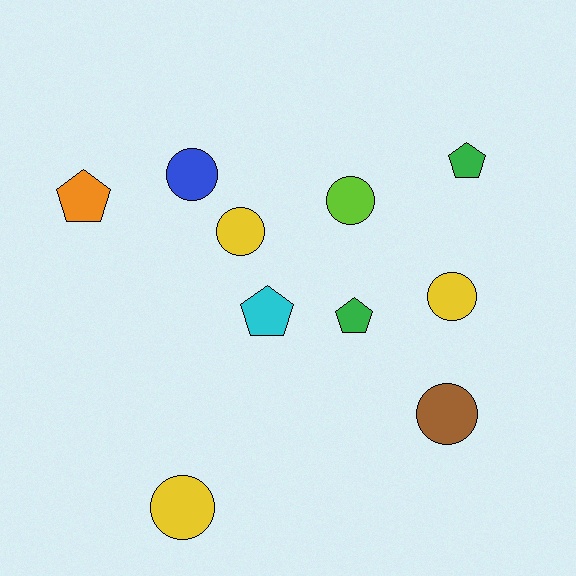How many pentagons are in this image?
There are 4 pentagons.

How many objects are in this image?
There are 10 objects.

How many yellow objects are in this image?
There are 3 yellow objects.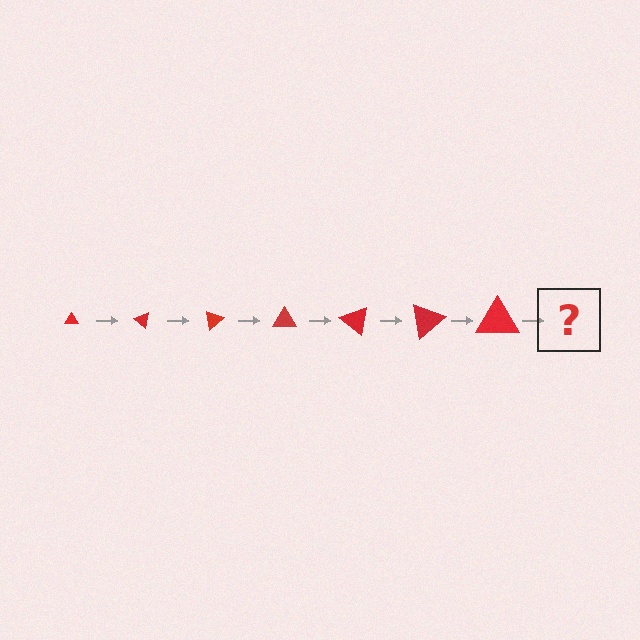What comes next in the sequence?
The next element should be a triangle, larger than the previous one and rotated 280 degrees from the start.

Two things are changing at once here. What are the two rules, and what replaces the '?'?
The two rules are that the triangle grows larger each step and it rotates 40 degrees each step. The '?' should be a triangle, larger than the previous one and rotated 280 degrees from the start.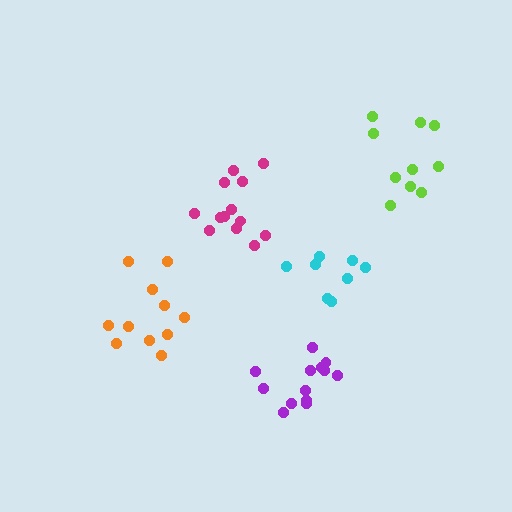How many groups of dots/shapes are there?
There are 5 groups.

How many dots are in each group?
Group 1: 11 dots, Group 2: 13 dots, Group 3: 13 dots, Group 4: 8 dots, Group 5: 10 dots (55 total).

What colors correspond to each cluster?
The clusters are colored: orange, magenta, purple, cyan, lime.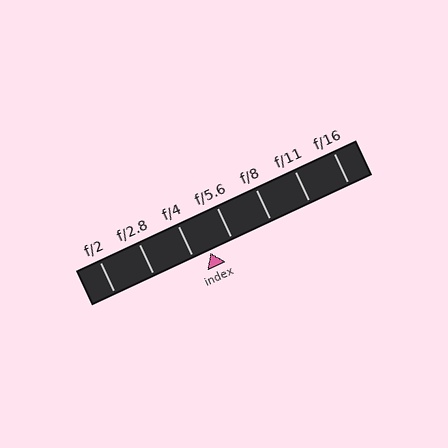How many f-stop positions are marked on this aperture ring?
There are 7 f-stop positions marked.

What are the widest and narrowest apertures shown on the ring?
The widest aperture shown is f/2 and the narrowest is f/16.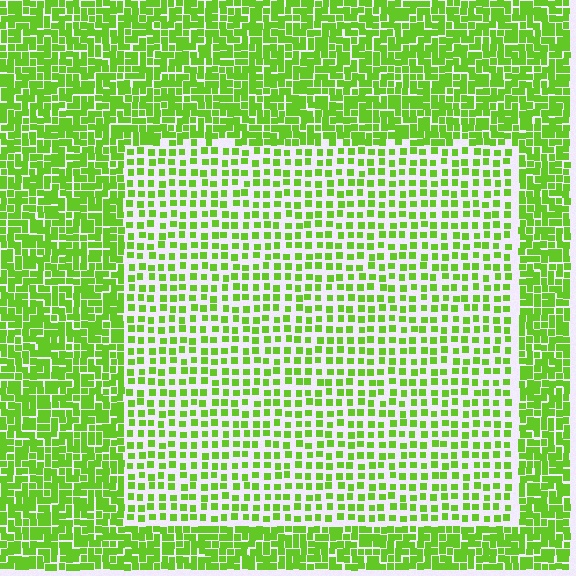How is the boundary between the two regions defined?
The boundary is defined by a change in element density (approximately 2.0x ratio). All elements are the same color, size, and shape.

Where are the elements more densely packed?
The elements are more densely packed outside the rectangle boundary.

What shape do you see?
I see a rectangle.